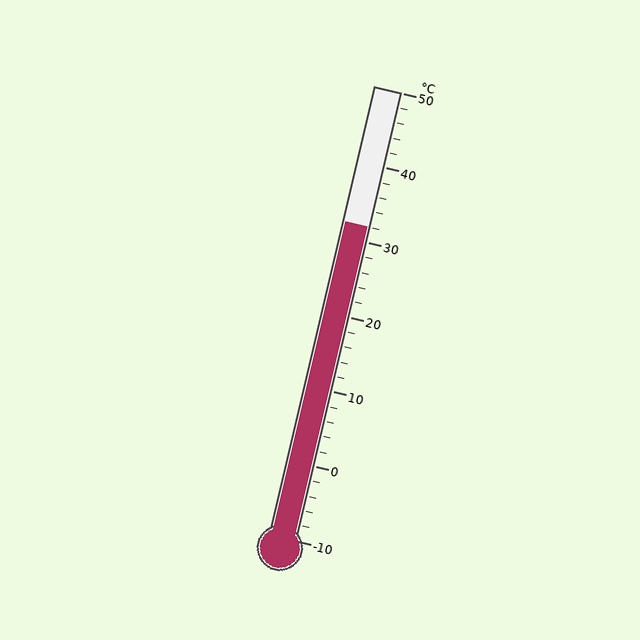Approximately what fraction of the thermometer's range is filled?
The thermometer is filled to approximately 70% of its range.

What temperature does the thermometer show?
The thermometer shows approximately 32°C.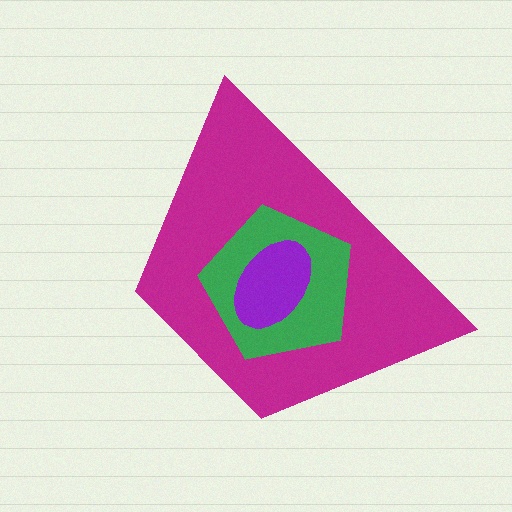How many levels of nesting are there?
3.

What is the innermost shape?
The purple ellipse.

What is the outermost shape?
The magenta trapezoid.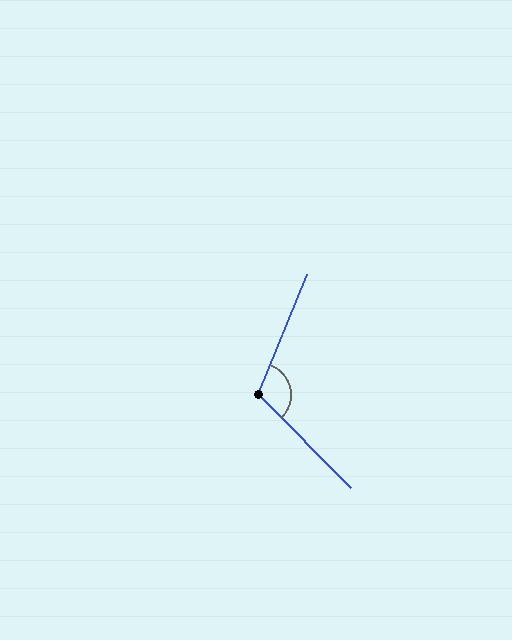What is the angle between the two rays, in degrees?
Approximately 114 degrees.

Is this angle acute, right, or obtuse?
It is obtuse.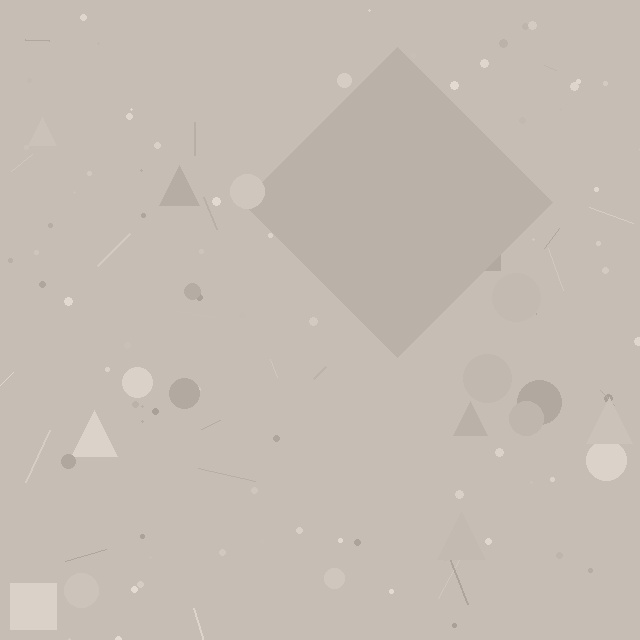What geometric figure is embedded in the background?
A diamond is embedded in the background.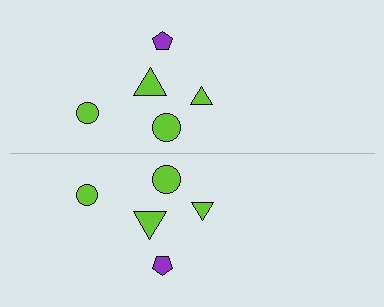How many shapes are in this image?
There are 10 shapes in this image.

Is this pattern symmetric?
Yes, this pattern has bilateral (reflection) symmetry.